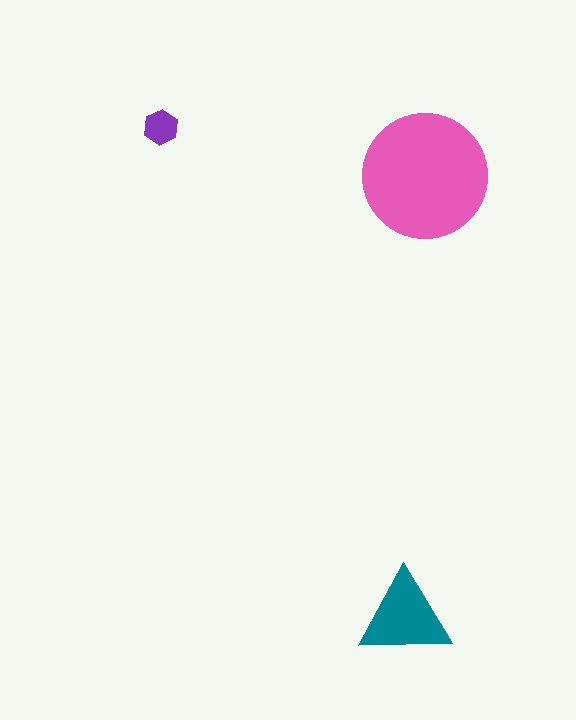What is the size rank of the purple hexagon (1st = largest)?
3rd.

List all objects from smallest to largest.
The purple hexagon, the teal triangle, the pink circle.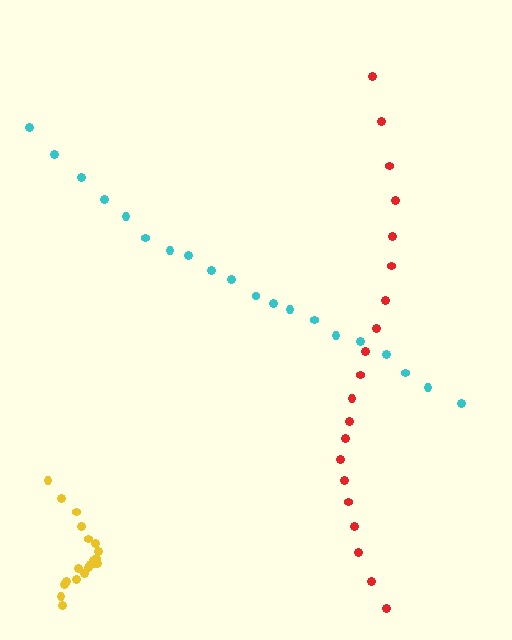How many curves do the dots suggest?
There are 3 distinct paths.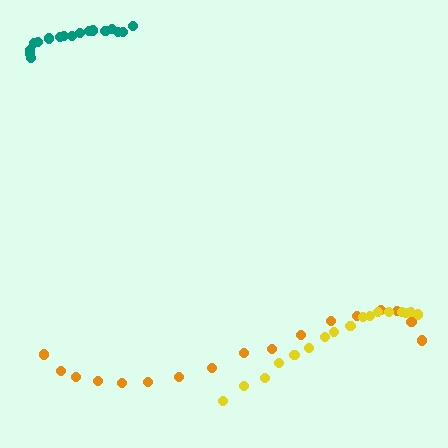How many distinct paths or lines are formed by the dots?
There are 3 distinct paths.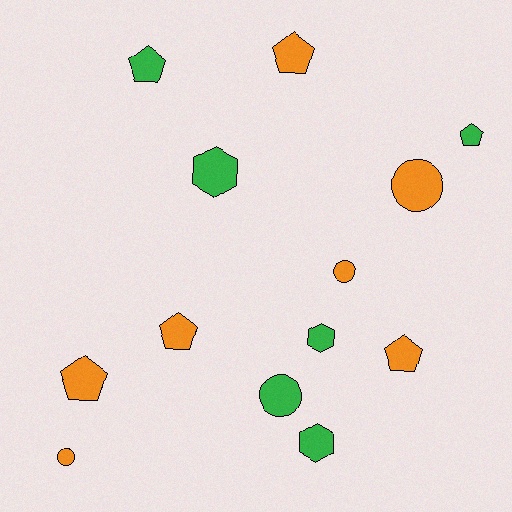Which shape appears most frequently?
Pentagon, with 6 objects.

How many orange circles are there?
There are 3 orange circles.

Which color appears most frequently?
Orange, with 7 objects.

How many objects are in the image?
There are 13 objects.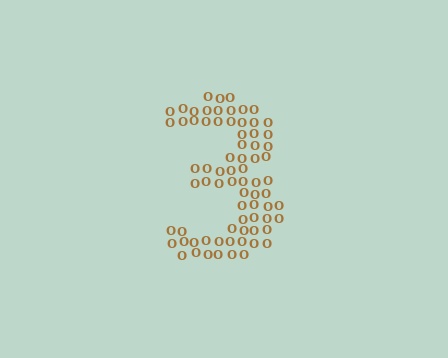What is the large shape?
The large shape is the digit 3.